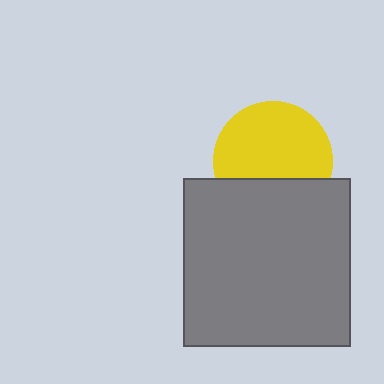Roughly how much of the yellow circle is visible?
Most of it is visible (roughly 67%).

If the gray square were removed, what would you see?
You would see the complete yellow circle.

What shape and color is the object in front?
The object in front is a gray square.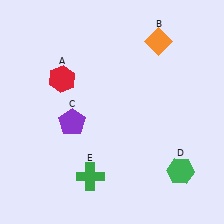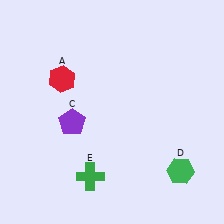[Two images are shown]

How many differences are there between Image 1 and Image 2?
There is 1 difference between the two images.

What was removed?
The orange diamond (B) was removed in Image 2.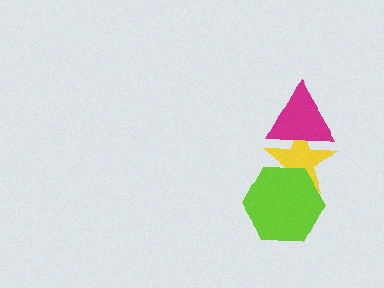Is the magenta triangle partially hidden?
No, no other shape covers it.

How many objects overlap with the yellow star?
2 objects overlap with the yellow star.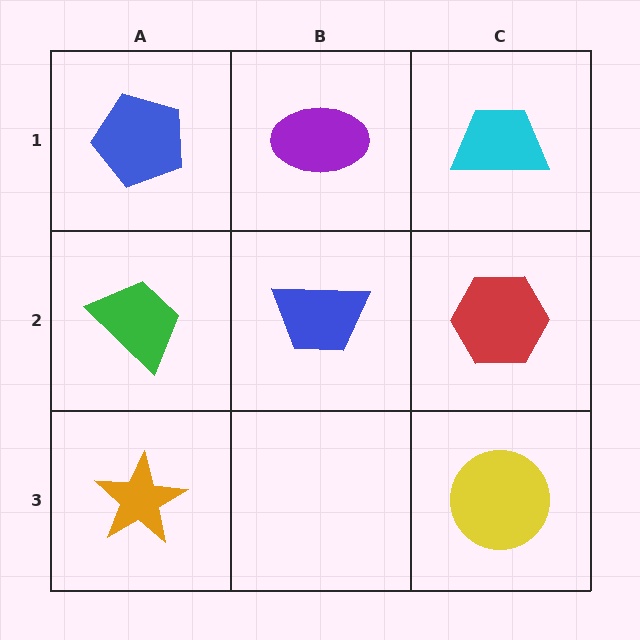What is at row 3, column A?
An orange star.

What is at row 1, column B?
A purple ellipse.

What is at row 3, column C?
A yellow circle.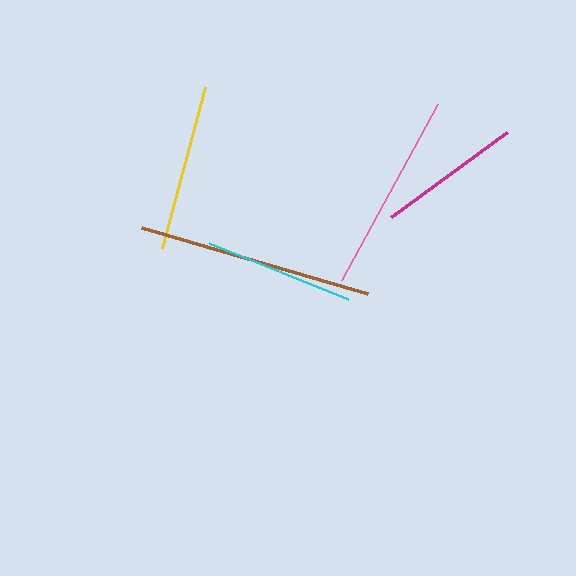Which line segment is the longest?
The brown line is the longest at approximately 236 pixels.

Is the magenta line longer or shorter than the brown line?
The brown line is longer than the magenta line.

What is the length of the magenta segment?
The magenta segment is approximately 143 pixels long.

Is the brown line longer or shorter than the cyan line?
The brown line is longer than the cyan line.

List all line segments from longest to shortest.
From longest to shortest: brown, pink, yellow, cyan, magenta.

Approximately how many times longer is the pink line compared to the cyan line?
The pink line is approximately 1.3 times the length of the cyan line.